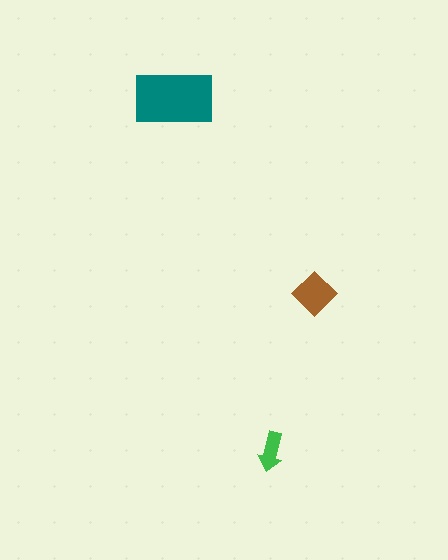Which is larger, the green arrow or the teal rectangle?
The teal rectangle.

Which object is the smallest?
The green arrow.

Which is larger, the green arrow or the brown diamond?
The brown diamond.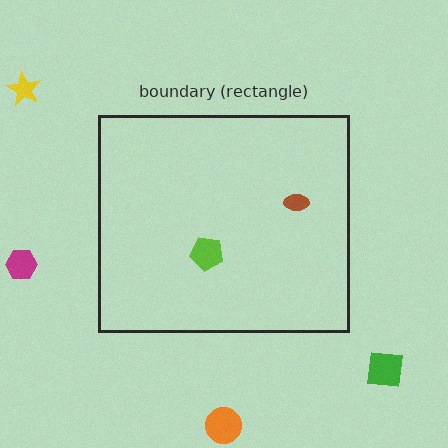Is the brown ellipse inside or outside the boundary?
Inside.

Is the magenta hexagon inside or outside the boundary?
Outside.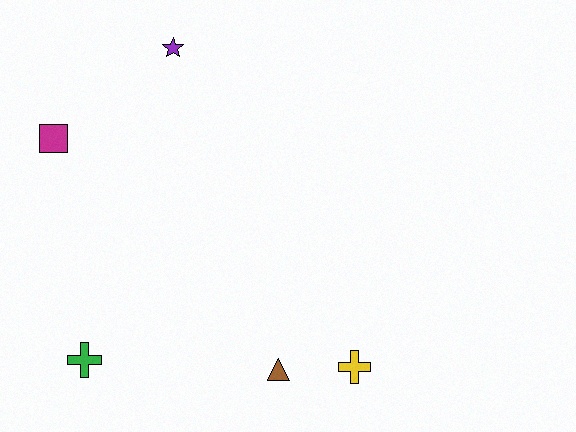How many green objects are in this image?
There is 1 green object.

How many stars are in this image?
There is 1 star.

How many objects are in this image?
There are 5 objects.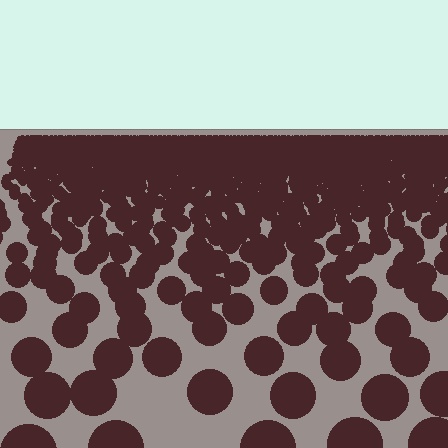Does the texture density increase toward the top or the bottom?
Density increases toward the top.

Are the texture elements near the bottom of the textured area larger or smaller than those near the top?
Larger. Near the bottom, elements are closer to the viewer and appear at a bigger on-screen size.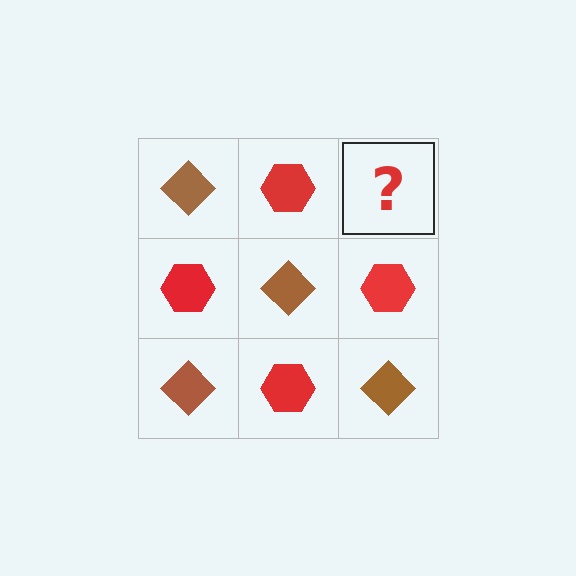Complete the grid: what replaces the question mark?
The question mark should be replaced with a brown diamond.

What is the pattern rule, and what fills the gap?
The rule is that it alternates brown diamond and red hexagon in a checkerboard pattern. The gap should be filled with a brown diamond.